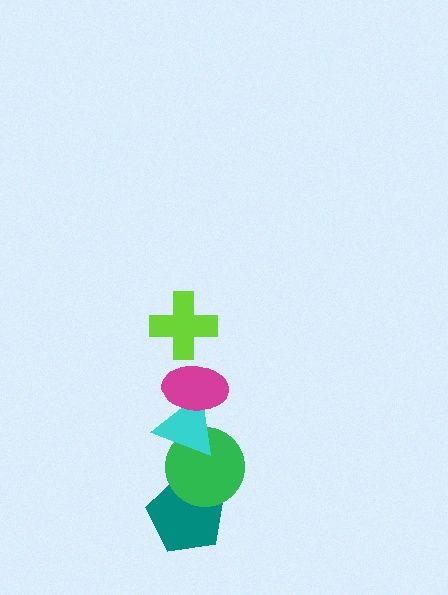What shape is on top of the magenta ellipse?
The lime cross is on top of the magenta ellipse.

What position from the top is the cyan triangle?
The cyan triangle is 3rd from the top.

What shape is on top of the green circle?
The cyan triangle is on top of the green circle.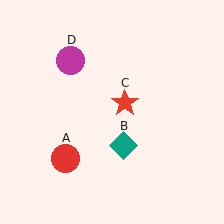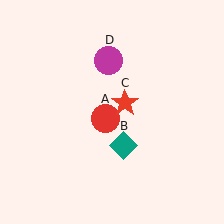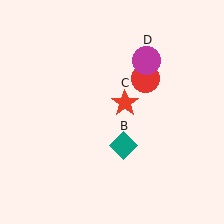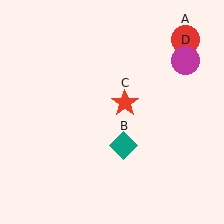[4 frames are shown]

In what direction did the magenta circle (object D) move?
The magenta circle (object D) moved right.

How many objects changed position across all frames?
2 objects changed position: red circle (object A), magenta circle (object D).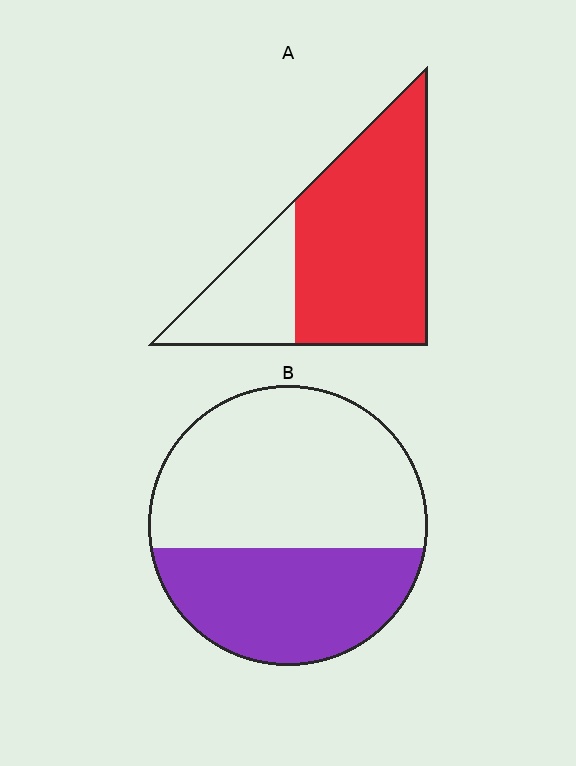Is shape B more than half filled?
No.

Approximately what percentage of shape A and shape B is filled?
A is approximately 70% and B is approximately 40%.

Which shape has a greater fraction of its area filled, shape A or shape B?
Shape A.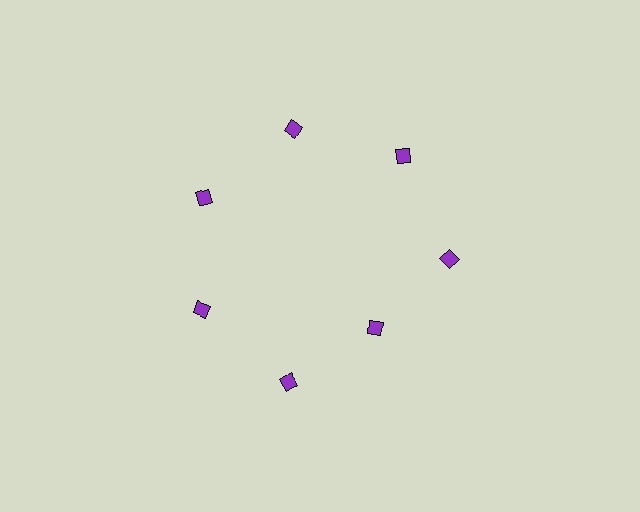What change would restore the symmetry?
The symmetry would be restored by moving it outward, back onto the ring so that all 7 diamonds sit at equal angles and equal distance from the center.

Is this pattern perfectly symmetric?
No. The 7 purple diamonds are arranged in a ring, but one element near the 5 o'clock position is pulled inward toward the center, breaking the 7-fold rotational symmetry.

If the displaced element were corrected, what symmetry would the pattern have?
It would have 7-fold rotational symmetry — the pattern would map onto itself every 51 degrees.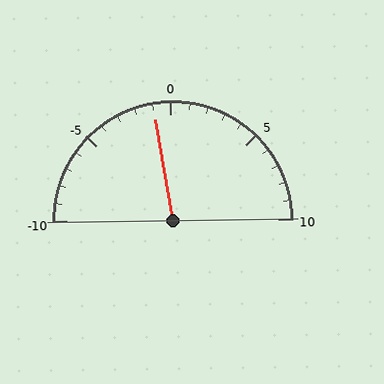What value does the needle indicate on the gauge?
The needle indicates approximately -1.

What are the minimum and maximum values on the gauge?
The gauge ranges from -10 to 10.